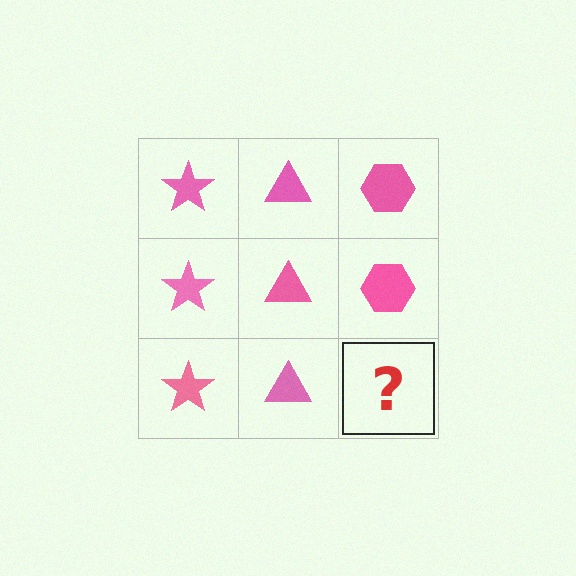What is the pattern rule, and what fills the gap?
The rule is that each column has a consistent shape. The gap should be filled with a pink hexagon.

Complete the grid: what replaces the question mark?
The question mark should be replaced with a pink hexagon.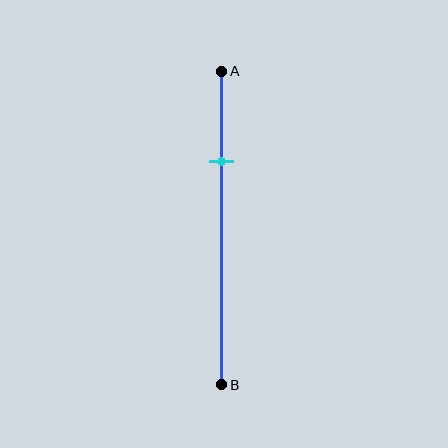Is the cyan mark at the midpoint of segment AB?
No, the mark is at about 30% from A, not at the 50% midpoint.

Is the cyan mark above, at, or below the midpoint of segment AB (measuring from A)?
The cyan mark is above the midpoint of segment AB.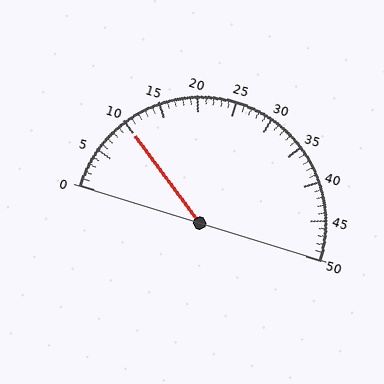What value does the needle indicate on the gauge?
The needle indicates approximately 10.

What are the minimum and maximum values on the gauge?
The gauge ranges from 0 to 50.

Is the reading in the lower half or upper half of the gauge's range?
The reading is in the lower half of the range (0 to 50).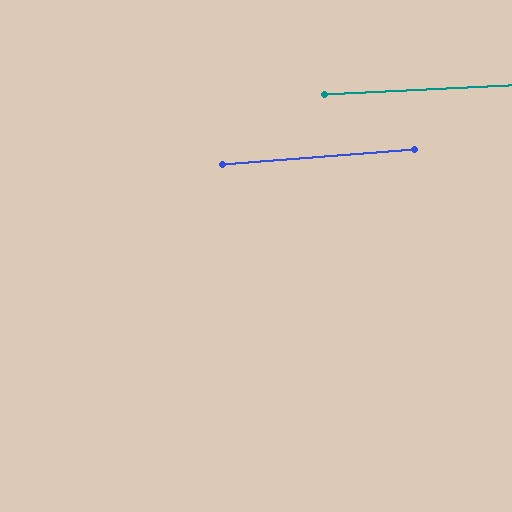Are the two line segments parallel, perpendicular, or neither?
Parallel — their directions differ by only 1.5°.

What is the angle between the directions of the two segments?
Approximately 1 degree.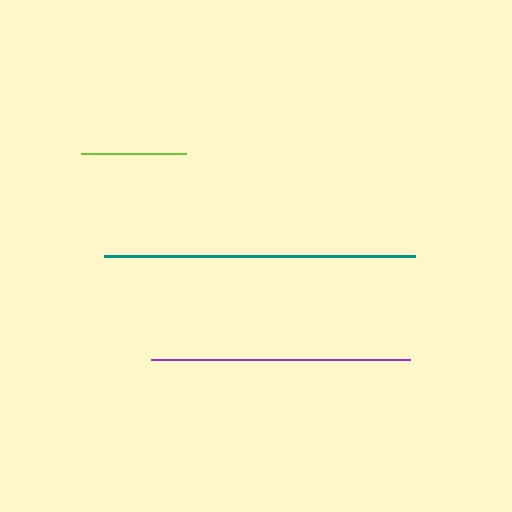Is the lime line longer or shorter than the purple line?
The purple line is longer than the lime line.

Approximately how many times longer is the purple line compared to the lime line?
The purple line is approximately 2.4 times the length of the lime line.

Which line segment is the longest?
The teal line is the longest at approximately 311 pixels.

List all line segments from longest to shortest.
From longest to shortest: teal, purple, lime.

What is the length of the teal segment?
The teal segment is approximately 311 pixels long.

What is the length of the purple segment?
The purple segment is approximately 259 pixels long.